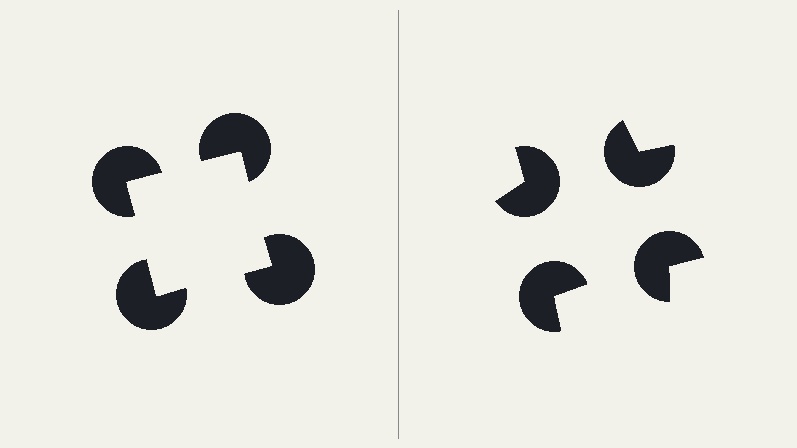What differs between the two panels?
The pac-man discs are positioned identically on both sides; only the wedge orientations differ. On the left they align to a square; on the right they are misaligned.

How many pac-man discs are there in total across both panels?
8 — 4 on each side.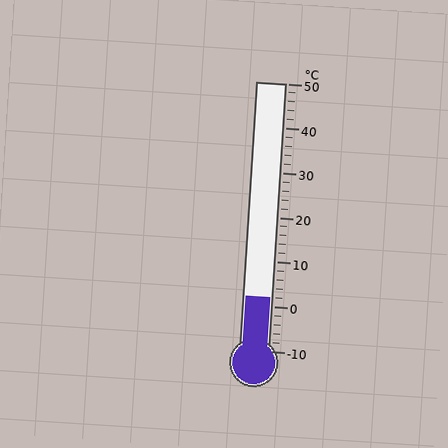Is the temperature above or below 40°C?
The temperature is below 40°C.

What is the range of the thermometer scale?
The thermometer scale ranges from -10°C to 50°C.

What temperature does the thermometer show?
The thermometer shows approximately 2°C.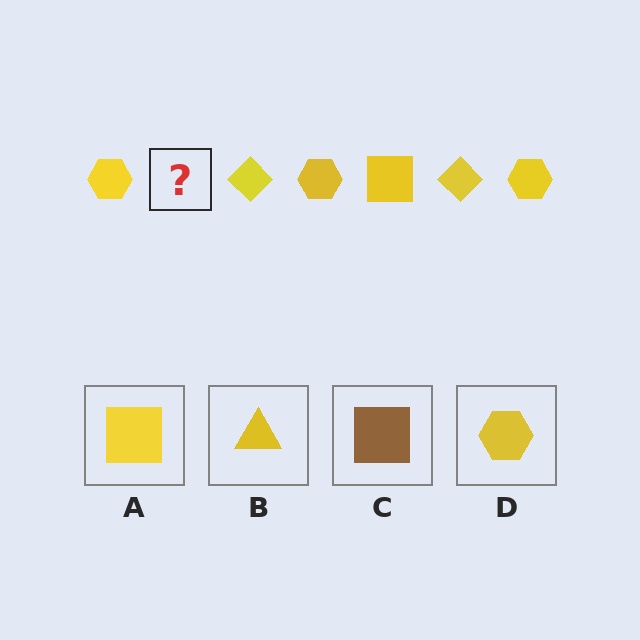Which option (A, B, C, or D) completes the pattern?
A.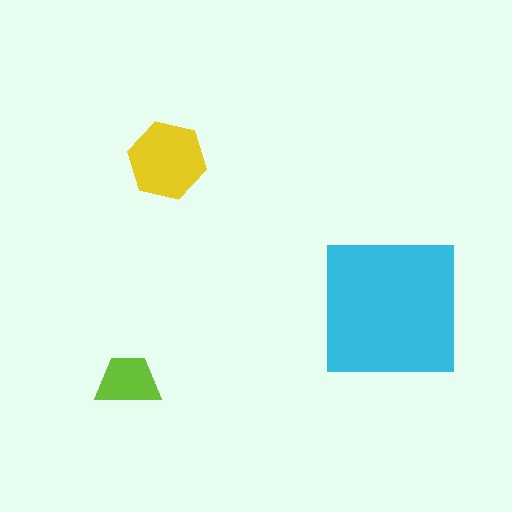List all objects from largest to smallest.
The cyan square, the yellow hexagon, the lime trapezoid.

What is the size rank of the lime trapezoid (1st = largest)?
3rd.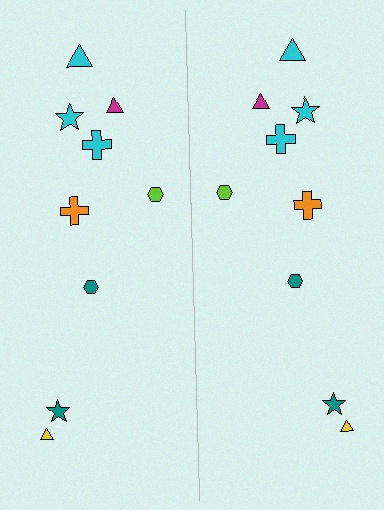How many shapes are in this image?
There are 18 shapes in this image.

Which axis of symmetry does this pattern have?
The pattern has a vertical axis of symmetry running through the center of the image.